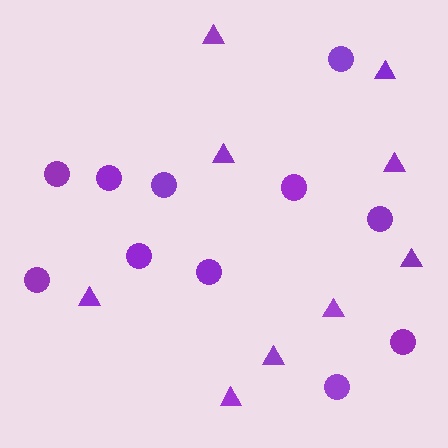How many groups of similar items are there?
There are 2 groups: one group of triangles (9) and one group of circles (11).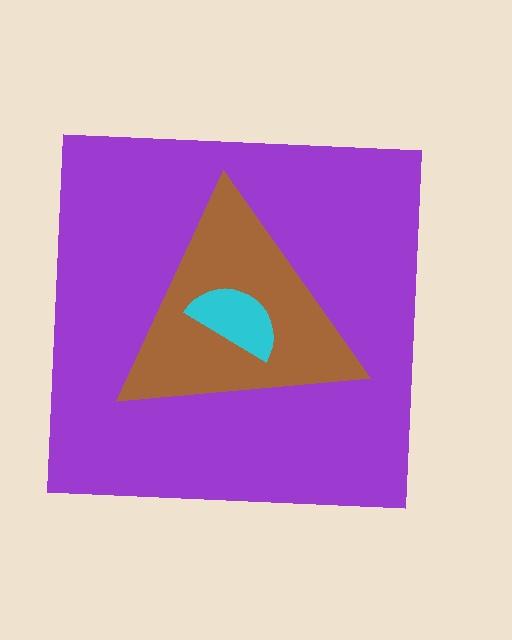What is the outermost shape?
The purple square.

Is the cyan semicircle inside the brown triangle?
Yes.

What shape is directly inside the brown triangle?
The cyan semicircle.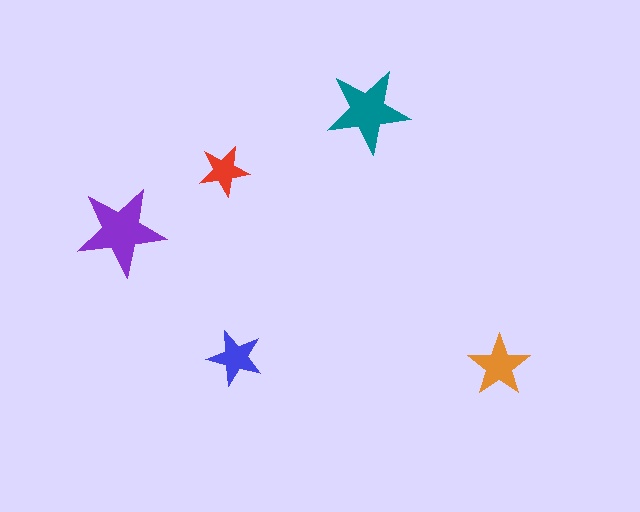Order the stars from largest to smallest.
the purple one, the teal one, the orange one, the blue one, the red one.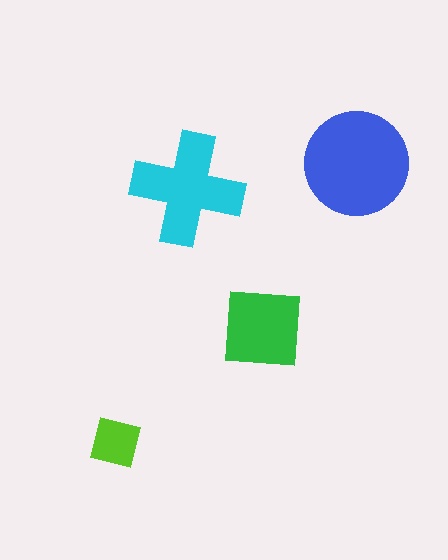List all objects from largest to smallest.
The blue circle, the cyan cross, the green square, the lime square.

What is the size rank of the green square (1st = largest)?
3rd.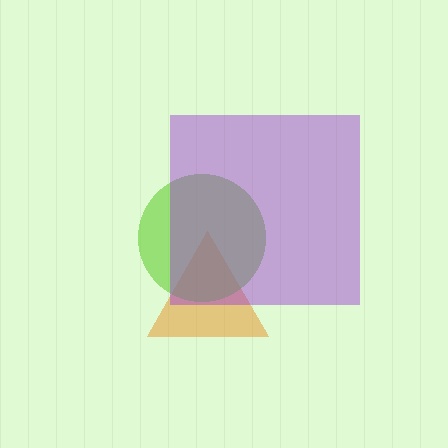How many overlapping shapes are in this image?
There are 3 overlapping shapes in the image.